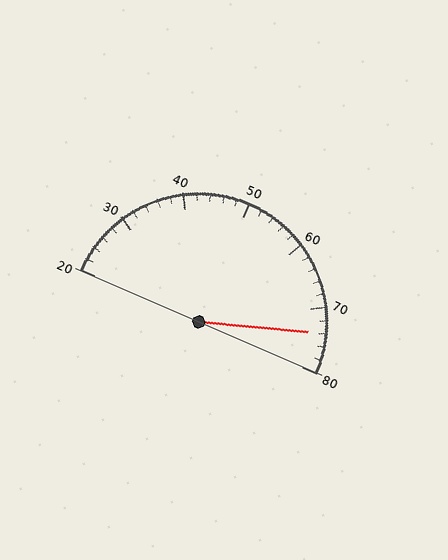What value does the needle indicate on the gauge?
The needle indicates approximately 74.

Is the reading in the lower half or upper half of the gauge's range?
The reading is in the upper half of the range (20 to 80).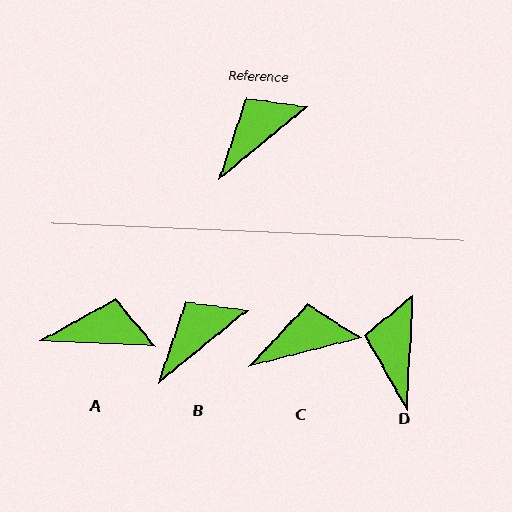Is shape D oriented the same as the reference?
No, it is off by about 48 degrees.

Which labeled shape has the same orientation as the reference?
B.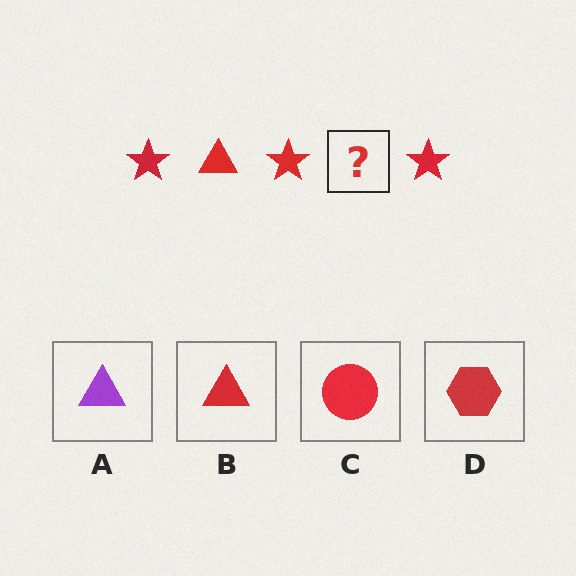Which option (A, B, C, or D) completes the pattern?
B.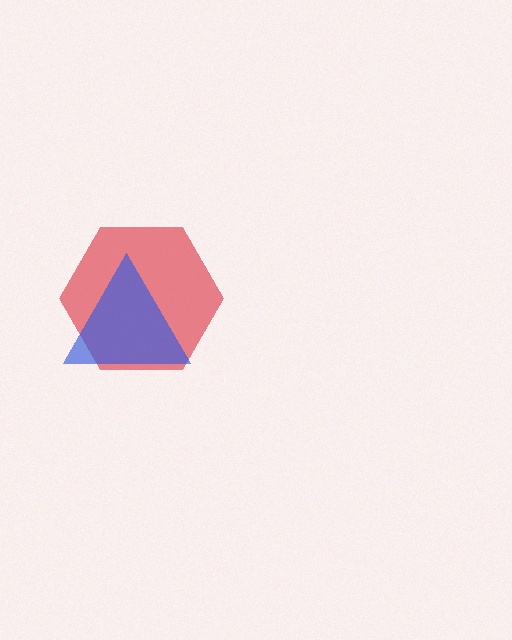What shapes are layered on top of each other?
The layered shapes are: a red hexagon, a blue triangle.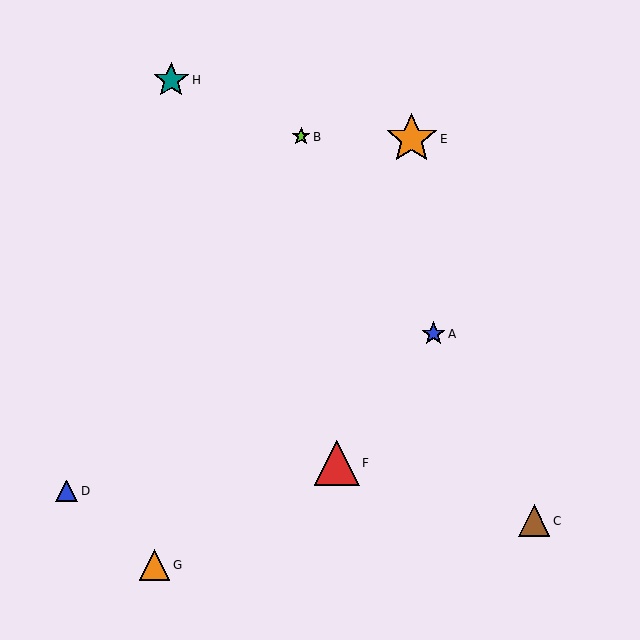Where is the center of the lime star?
The center of the lime star is at (301, 137).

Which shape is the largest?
The orange star (labeled E) is the largest.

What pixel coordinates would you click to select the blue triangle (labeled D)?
Click at (67, 491) to select the blue triangle D.